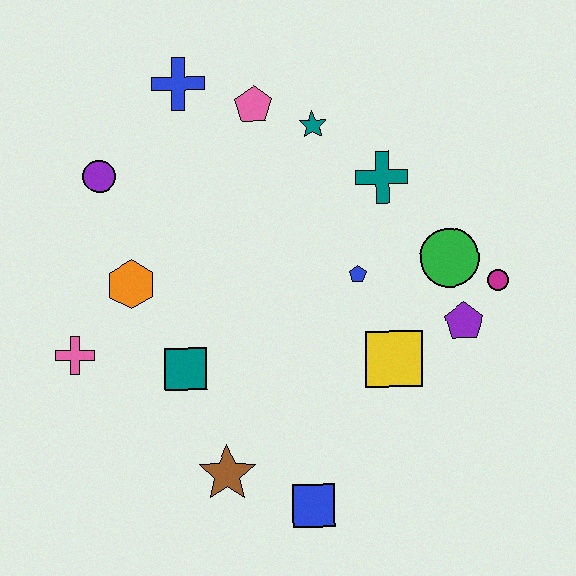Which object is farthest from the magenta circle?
The pink cross is farthest from the magenta circle.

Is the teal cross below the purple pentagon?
No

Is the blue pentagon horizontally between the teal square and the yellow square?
Yes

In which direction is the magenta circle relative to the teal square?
The magenta circle is to the right of the teal square.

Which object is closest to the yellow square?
The purple pentagon is closest to the yellow square.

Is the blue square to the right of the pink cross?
Yes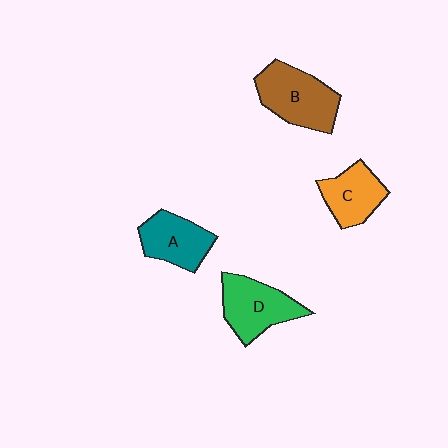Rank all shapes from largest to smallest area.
From largest to smallest: B (brown), D (green), A (teal), C (orange).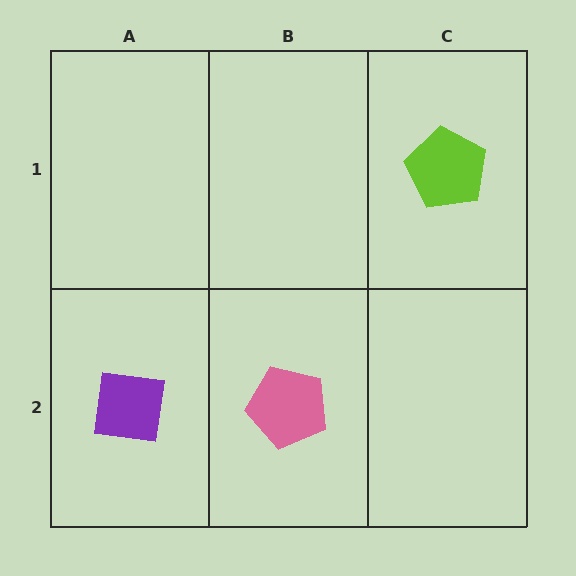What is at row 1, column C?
A lime pentagon.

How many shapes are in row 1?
1 shape.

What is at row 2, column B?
A pink pentagon.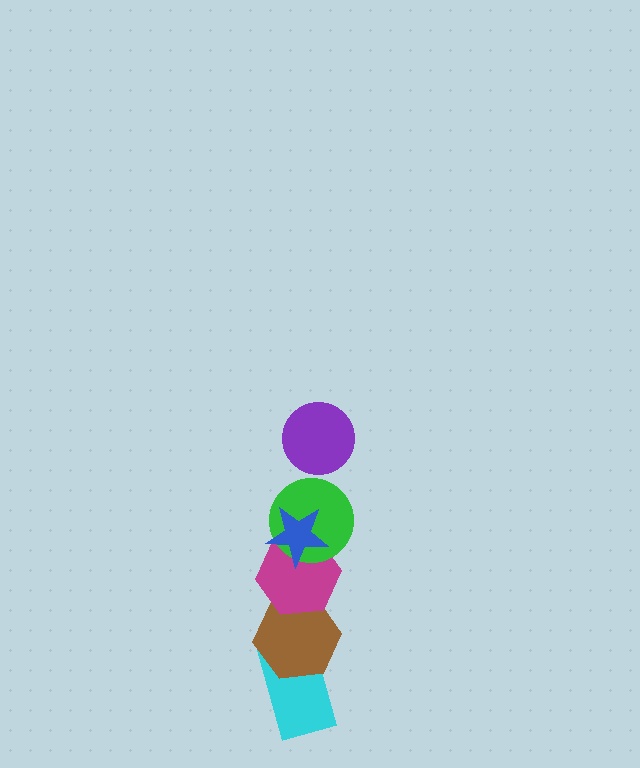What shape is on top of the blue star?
The purple circle is on top of the blue star.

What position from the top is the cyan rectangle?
The cyan rectangle is 6th from the top.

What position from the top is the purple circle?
The purple circle is 1st from the top.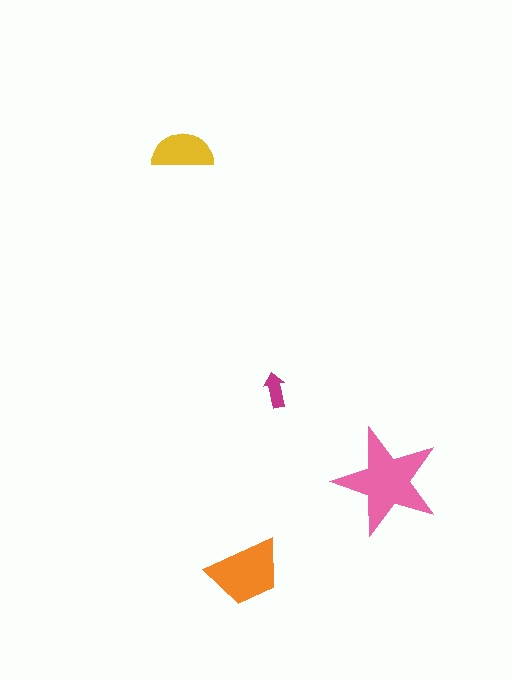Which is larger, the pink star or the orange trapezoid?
The pink star.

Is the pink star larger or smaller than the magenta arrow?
Larger.